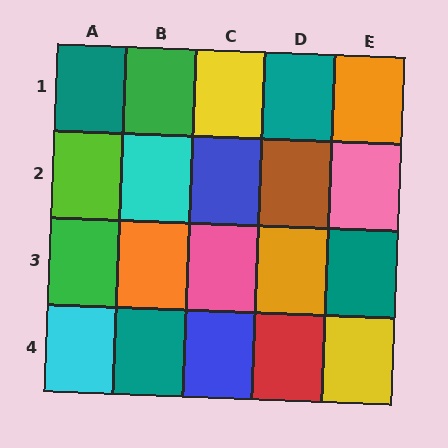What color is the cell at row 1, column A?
Teal.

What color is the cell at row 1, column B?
Green.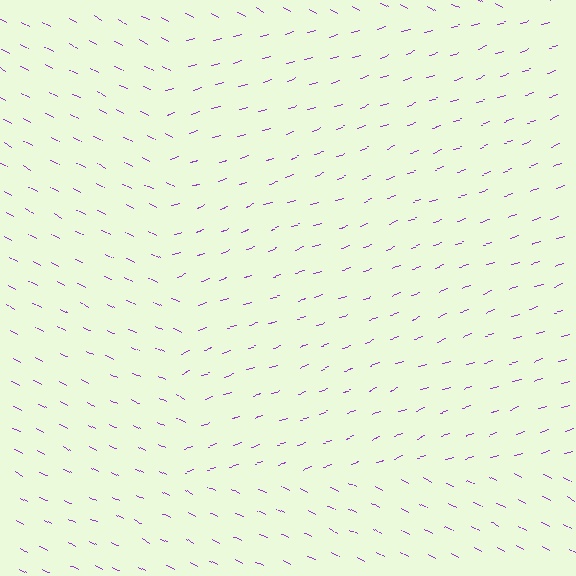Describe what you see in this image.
The image is filled with small purple line segments. A rectangle region in the image has lines oriented differently from the surrounding lines, creating a visible texture boundary.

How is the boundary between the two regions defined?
The boundary is defined purely by a change in line orientation (approximately 45 degrees difference). All lines are the same color and thickness.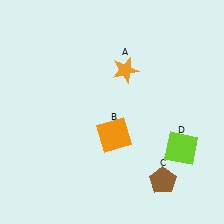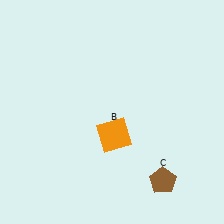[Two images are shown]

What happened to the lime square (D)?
The lime square (D) was removed in Image 2. It was in the bottom-right area of Image 1.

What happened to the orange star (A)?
The orange star (A) was removed in Image 2. It was in the top-right area of Image 1.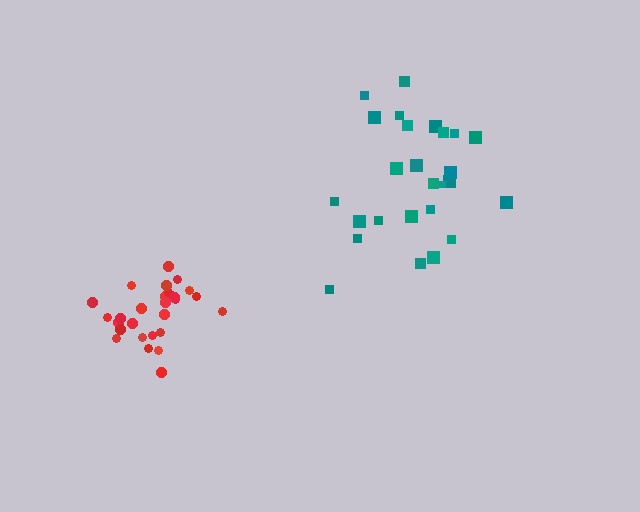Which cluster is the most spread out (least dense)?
Teal.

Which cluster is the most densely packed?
Red.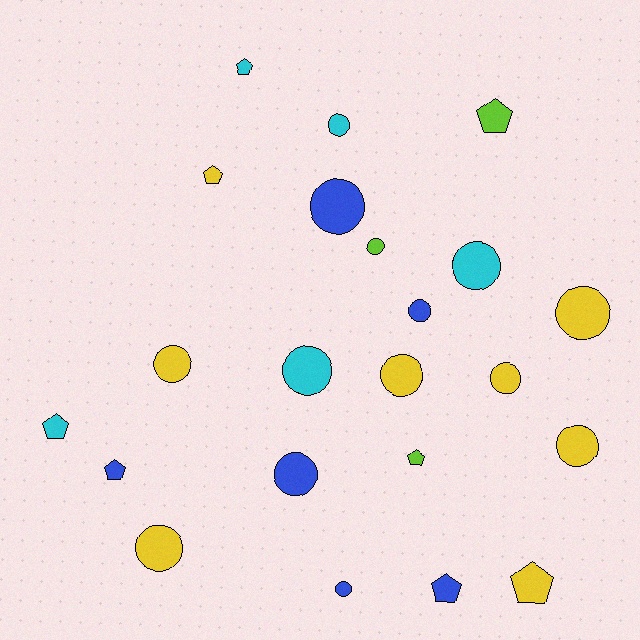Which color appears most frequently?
Yellow, with 8 objects.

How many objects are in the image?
There are 22 objects.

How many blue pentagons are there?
There are 2 blue pentagons.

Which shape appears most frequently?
Circle, with 14 objects.